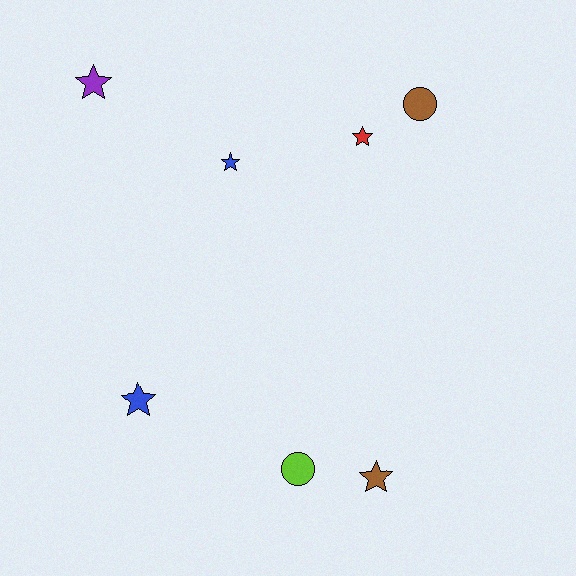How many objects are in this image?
There are 7 objects.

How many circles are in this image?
There are 2 circles.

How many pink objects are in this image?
There are no pink objects.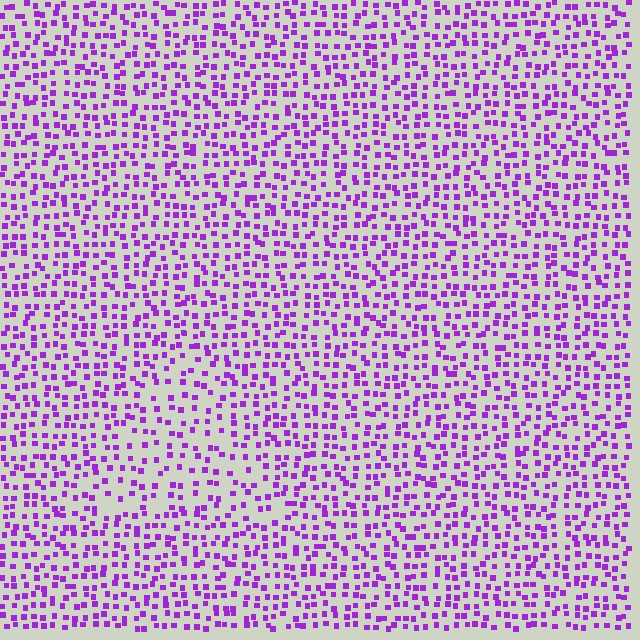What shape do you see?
I see a triangle.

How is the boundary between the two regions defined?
The boundary is defined by a change in element density (approximately 1.6x ratio). All elements are the same color, size, and shape.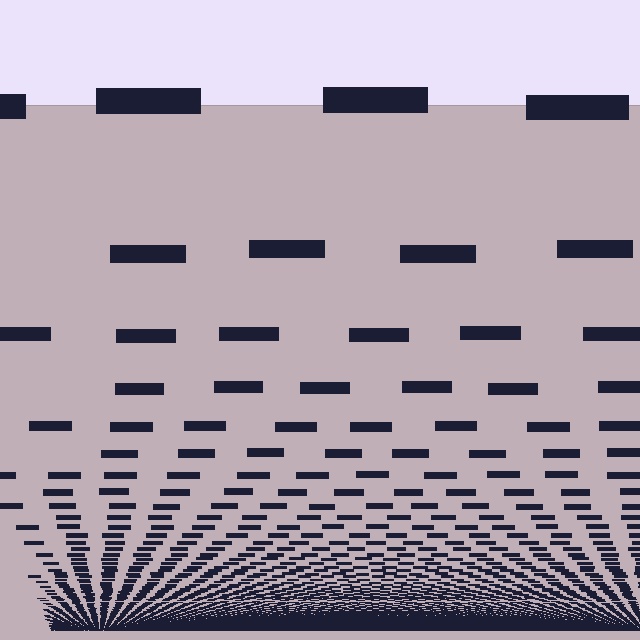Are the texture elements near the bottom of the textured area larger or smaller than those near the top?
Smaller. The gradient is inverted — elements near the bottom are smaller and denser.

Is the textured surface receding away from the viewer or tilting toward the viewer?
The surface appears to tilt toward the viewer. Texture elements get larger and sparser toward the top.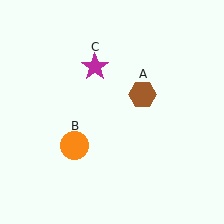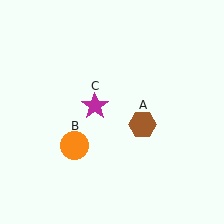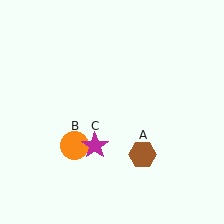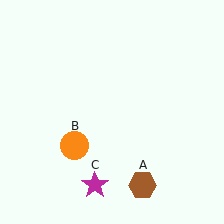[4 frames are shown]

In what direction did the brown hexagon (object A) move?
The brown hexagon (object A) moved down.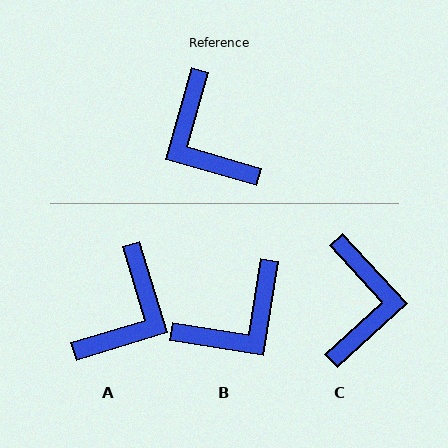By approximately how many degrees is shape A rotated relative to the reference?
Approximately 123 degrees counter-clockwise.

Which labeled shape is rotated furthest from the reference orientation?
C, about 149 degrees away.